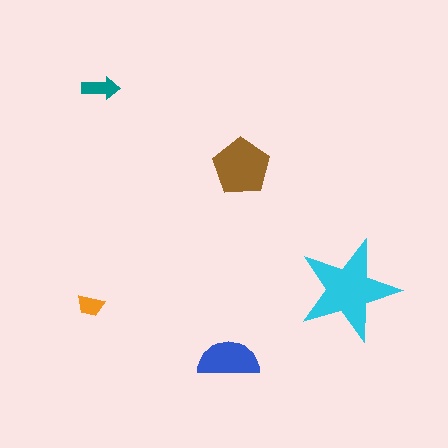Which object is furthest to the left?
The orange trapezoid is leftmost.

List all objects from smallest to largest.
The orange trapezoid, the teal arrow, the blue semicircle, the brown pentagon, the cyan star.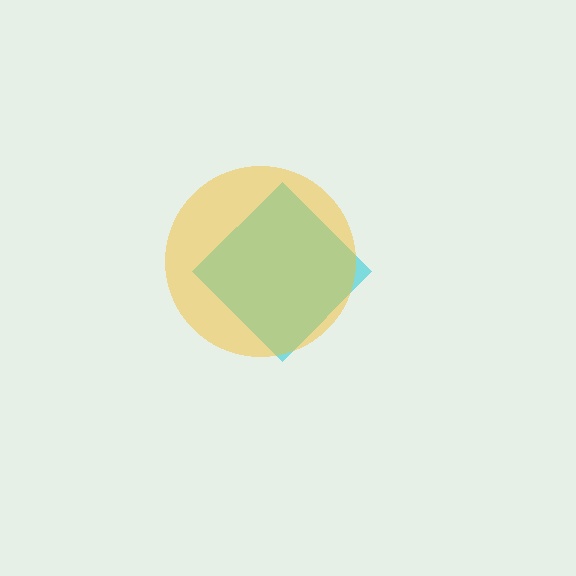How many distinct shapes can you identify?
There are 2 distinct shapes: a cyan diamond, a yellow circle.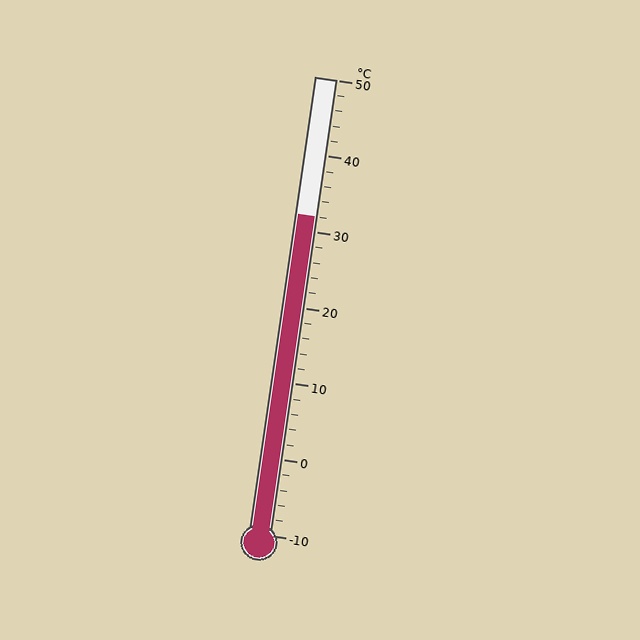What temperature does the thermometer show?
The thermometer shows approximately 32°C.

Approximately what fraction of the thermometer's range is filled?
The thermometer is filled to approximately 70% of its range.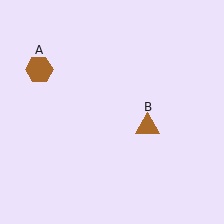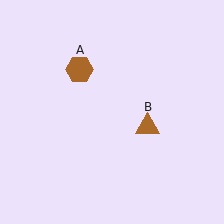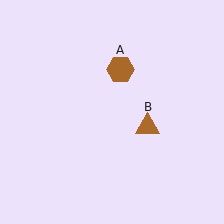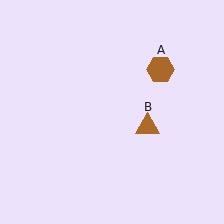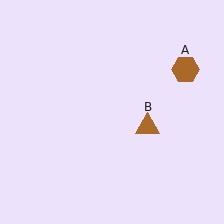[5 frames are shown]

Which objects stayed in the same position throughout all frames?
Brown triangle (object B) remained stationary.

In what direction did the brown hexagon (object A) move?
The brown hexagon (object A) moved right.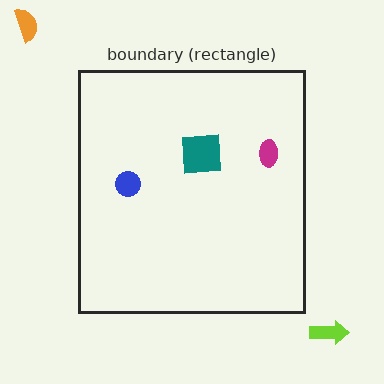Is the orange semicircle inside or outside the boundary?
Outside.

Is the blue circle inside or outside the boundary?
Inside.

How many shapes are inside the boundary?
3 inside, 2 outside.